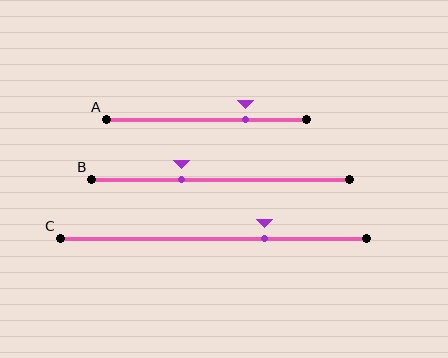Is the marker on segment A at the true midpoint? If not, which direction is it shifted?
No, the marker on segment A is shifted to the right by about 20% of the segment length.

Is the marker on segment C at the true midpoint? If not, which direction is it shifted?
No, the marker on segment C is shifted to the right by about 17% of the segment length.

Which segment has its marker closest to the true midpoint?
Segment B has its marker closest to the true midpoint.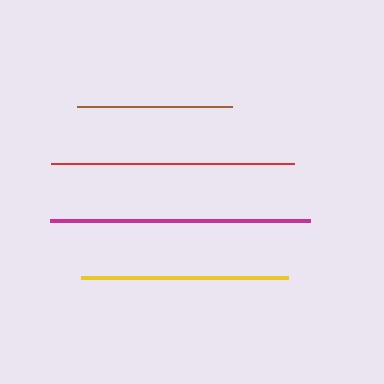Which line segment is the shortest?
The brown line is the shortest at approximately 155 pixels.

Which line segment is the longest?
The magenta line is the longest at approximately 260 pixels.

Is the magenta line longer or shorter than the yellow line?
The magenta line is longer than the yellow line.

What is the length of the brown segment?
The brown segment is approximately 155 pixels long.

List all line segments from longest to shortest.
From longest to shortest: magenta, red, yellow, brown.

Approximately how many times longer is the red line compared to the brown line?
The red line is approximately 1.6 times the length of the brown line.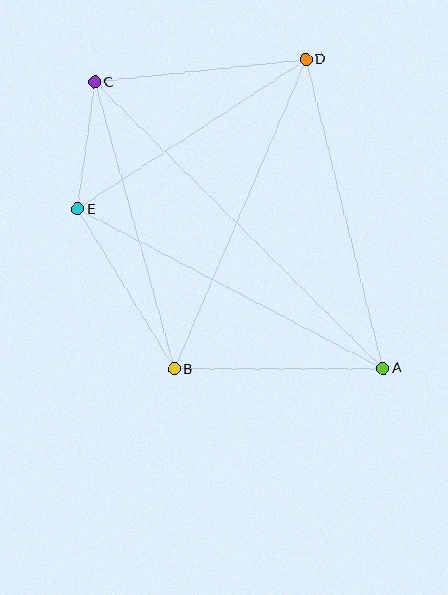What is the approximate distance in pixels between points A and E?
The distance between A and E is approximately 344 pixels.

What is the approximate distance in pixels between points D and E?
The distance between D and E is approximately 273 pixels.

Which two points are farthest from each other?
Points A and C are farthest from each other.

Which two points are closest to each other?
Points C and E are closest to each other.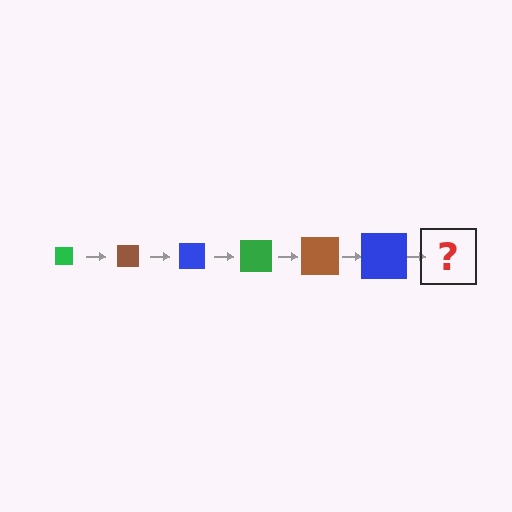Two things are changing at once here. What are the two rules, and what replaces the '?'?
The two rules are that the square grows larger each step and the color cycles through green, brown, and blue. The '?' should be a green square, larger than the previous one.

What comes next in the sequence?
The next element should be a green square, larger than the previous one.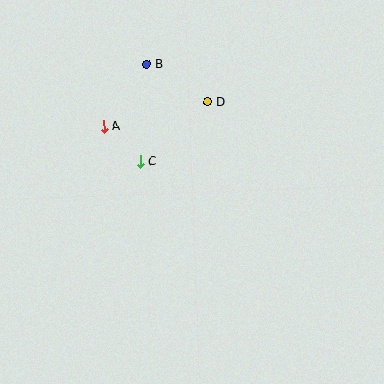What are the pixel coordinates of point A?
Point A is at (104, 126).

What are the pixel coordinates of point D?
Point D is at (207, 102).